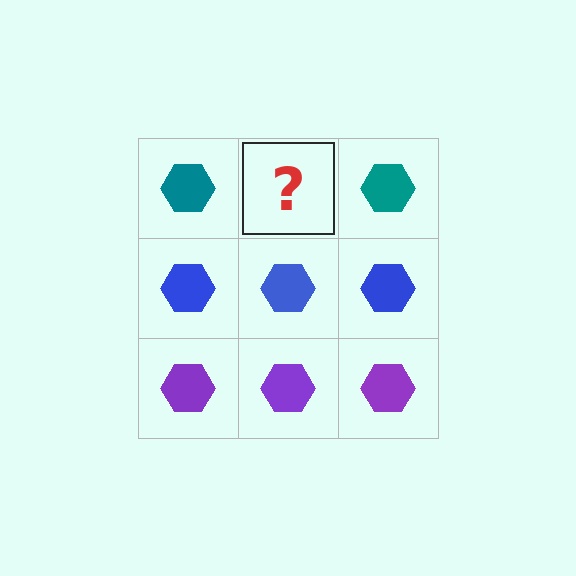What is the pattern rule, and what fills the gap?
The rule is that each row has a consistent color. The gap should be filled with a teal hexagon.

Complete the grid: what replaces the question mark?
The question mark should be replaced with a teal hexagon.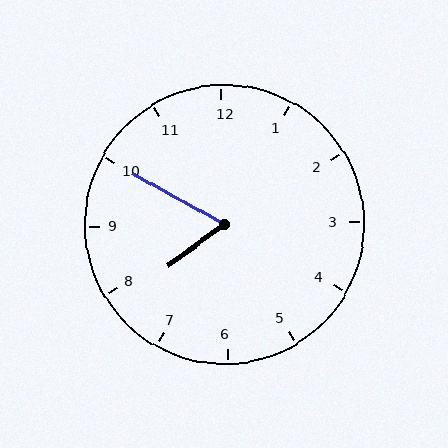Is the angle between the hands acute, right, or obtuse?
It is acute.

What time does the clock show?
7:50.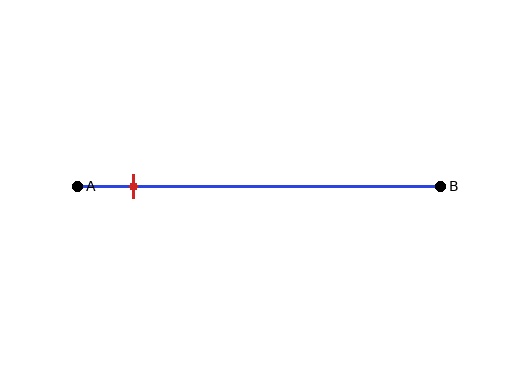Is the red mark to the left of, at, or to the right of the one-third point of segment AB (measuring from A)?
The red mark is to the left of the one-third point of segment AB.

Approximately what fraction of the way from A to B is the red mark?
The red mark is approximately 15% of the way from A to B.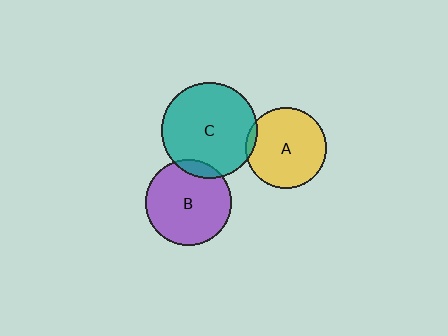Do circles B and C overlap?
Yes.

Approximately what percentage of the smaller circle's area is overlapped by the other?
Approximately 10%.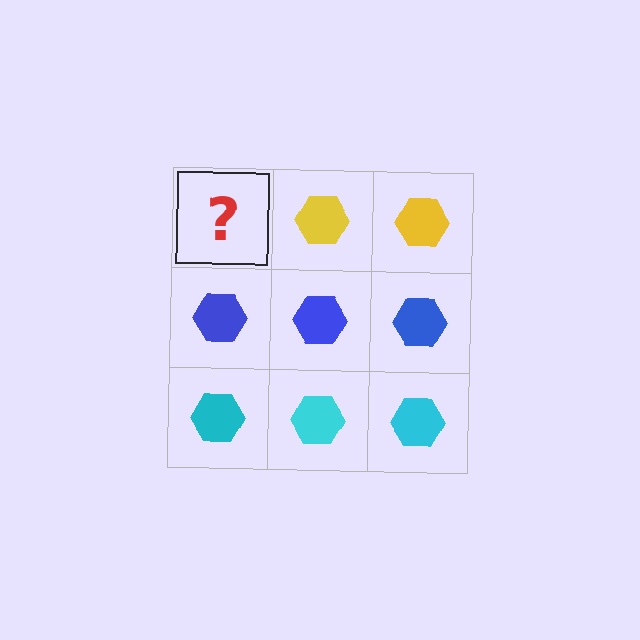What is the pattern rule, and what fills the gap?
The rule is that each row has a consistent color. The gap should be filled with a yellow hexagon.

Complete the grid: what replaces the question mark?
The question mark should be replaced with a yellow hexagon.